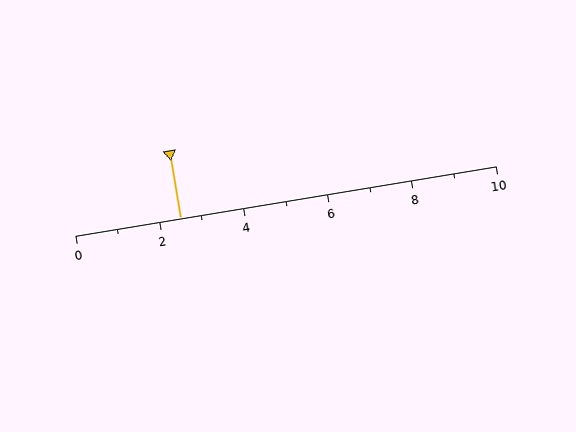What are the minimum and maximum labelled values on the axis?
The axis runs from 0 to 10.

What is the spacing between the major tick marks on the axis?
The major ticks are spaced 2 apart.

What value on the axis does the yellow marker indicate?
The marker indicates approximately 2.5.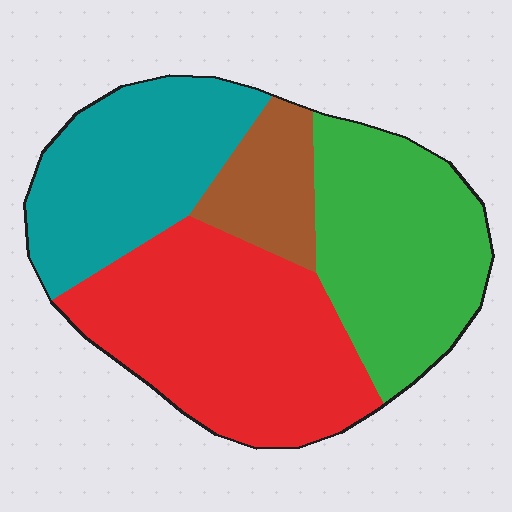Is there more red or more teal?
Red.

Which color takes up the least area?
Brown, at roughly 10%.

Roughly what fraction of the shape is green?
Green takes up about one quarter (1/4) of the shape.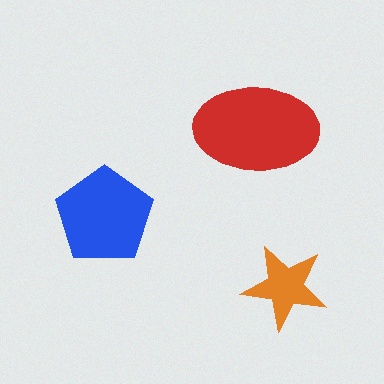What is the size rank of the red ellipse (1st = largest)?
1st.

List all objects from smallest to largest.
The orange star, the blue pentagon, the red ellipse.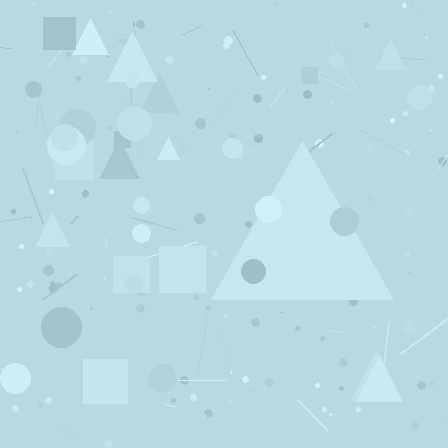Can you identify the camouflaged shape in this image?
The camouflaged shape is a triangle.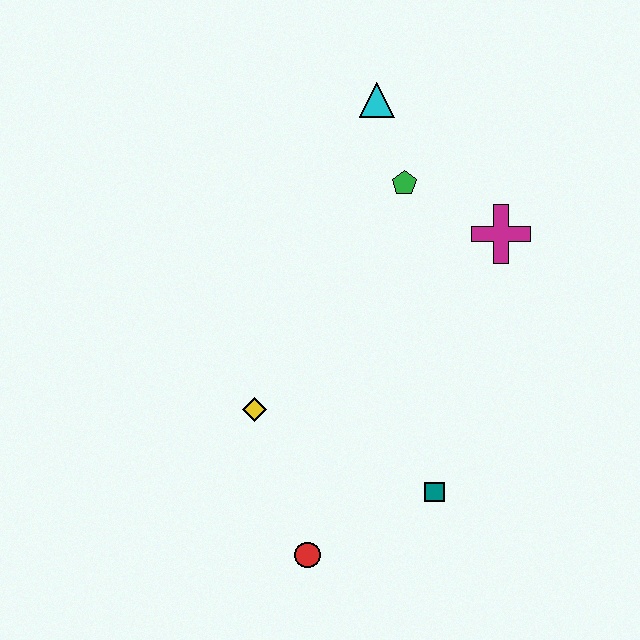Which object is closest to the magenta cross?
The green pentagon is closest to the magenta cross.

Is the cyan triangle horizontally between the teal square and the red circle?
Yes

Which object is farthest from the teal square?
The cyan triangle is farthest from the teal square.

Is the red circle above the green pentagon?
No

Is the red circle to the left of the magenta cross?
Yes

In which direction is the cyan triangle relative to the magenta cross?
The cyan triangle is above the magenta cross.